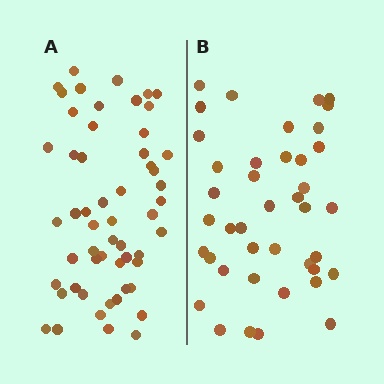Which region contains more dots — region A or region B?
Region A (the left region) has more dots.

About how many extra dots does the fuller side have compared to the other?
Region A has approximately 15 more dots than region B.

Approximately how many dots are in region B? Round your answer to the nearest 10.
About 40 dots. (The exact count is 41, which rounds to 40.)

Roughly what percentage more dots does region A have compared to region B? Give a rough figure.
About 35% more.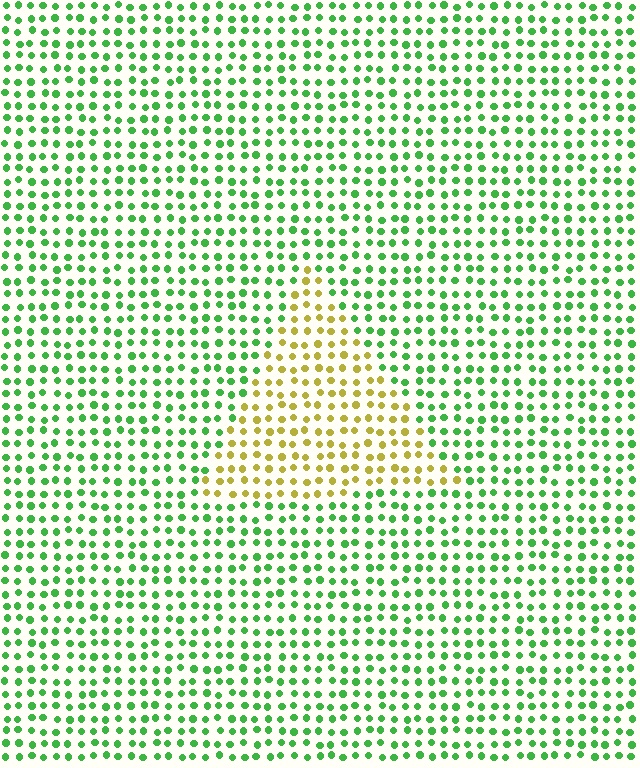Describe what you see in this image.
The image is filled with small green elements in a uniform arrangement. A triangle-shaped region is visible where the elements are tinted to a slightly different hue, forming a subtle color boundary.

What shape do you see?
I see a triangle.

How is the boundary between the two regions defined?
The boundary is defined purely by a slight shift in hue (about 66 degrees). Spacing, size, and orientation are identical on both sides.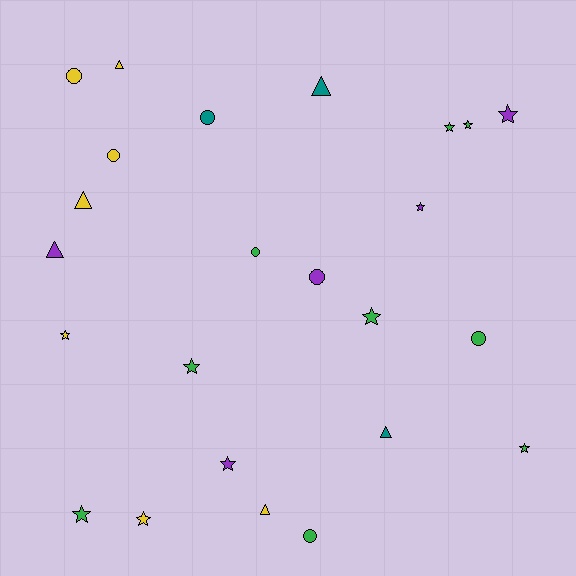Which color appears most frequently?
Green, with 9 objects.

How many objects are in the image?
There are 24 objects.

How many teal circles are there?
There is 1 teal circle.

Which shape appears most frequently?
Star, with 11 objects.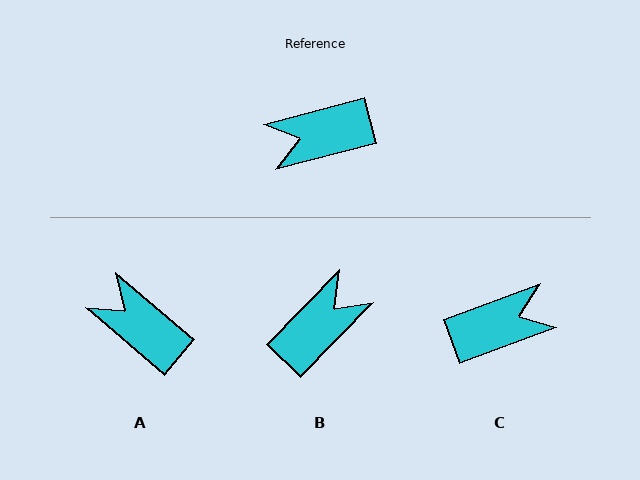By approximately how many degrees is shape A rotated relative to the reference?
Approximately 55 degrees clockwise.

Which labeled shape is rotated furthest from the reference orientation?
C, about 175 degrees away.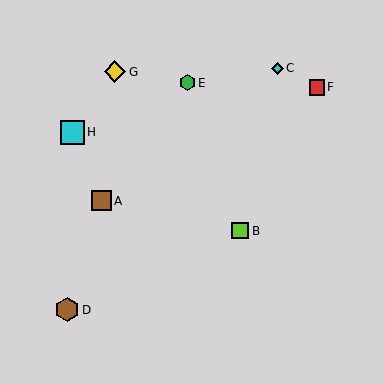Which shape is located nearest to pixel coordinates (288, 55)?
The cyan diamond (labeled C) at (277, 68) is nearest to that location.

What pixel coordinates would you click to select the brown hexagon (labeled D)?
Click at (67, 310) to select the brown hexagon D.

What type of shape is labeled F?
Shape F is a red square.